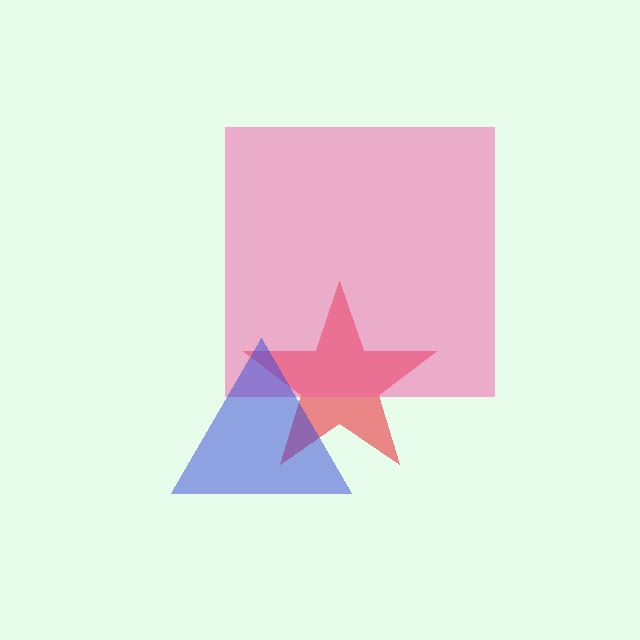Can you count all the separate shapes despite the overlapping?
Yes, there are 3 separate shapes.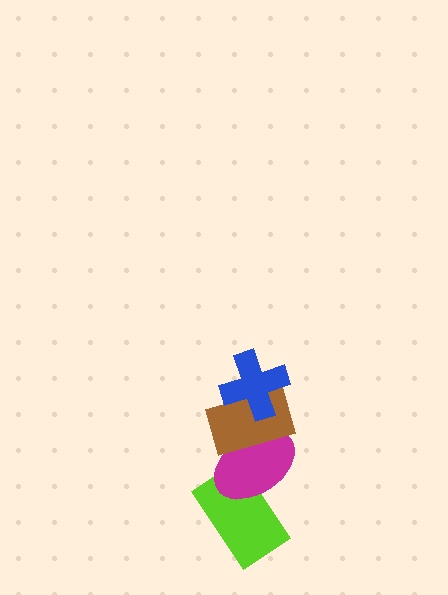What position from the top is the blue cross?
The blue cross is 1st from the top.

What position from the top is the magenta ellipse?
The magenta ellipse is 3rd from the top.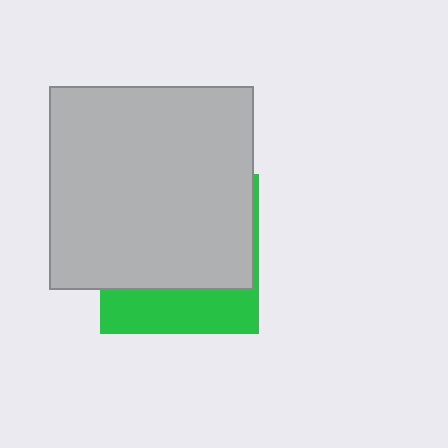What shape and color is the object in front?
The object in front is a light gray rectangle.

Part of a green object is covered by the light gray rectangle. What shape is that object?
It is a square.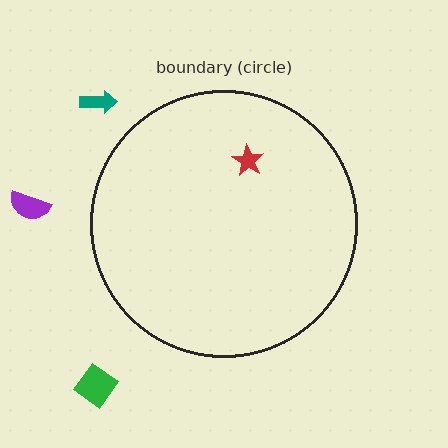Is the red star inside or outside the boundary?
Inside.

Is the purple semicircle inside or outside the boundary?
Outside.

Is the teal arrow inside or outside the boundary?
Outside.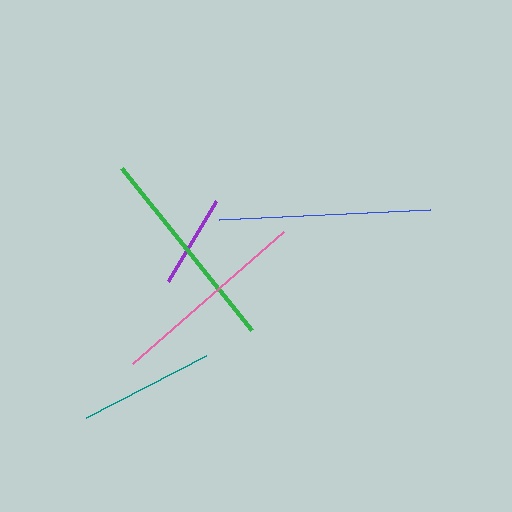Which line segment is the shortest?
The purple line is the shortest at approximately 94 pixels.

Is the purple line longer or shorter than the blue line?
The blue line is longer than the purple line.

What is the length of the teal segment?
The teal segment is approximately 135 pixels long.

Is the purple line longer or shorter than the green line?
The green line is longer than the purple line.